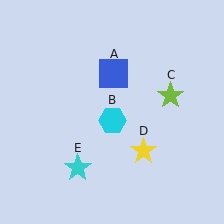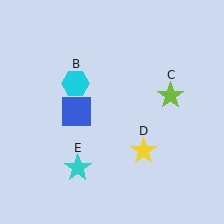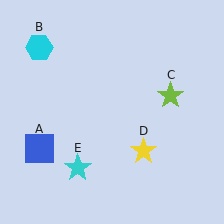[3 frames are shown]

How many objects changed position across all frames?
2 objects changed position: blue square (object A), cyan hexagon (object B).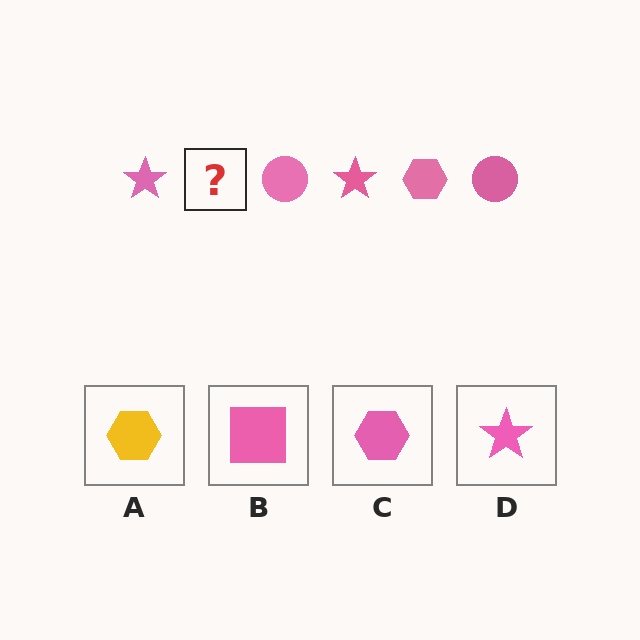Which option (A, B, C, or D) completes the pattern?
C.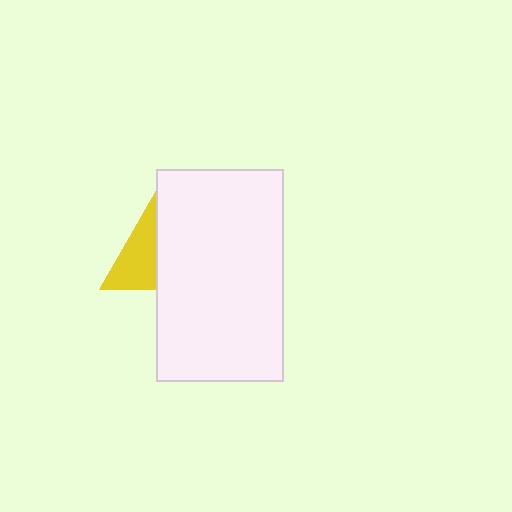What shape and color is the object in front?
The object in front is a white rectangle.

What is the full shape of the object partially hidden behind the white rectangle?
The partially hidden object is a yellow triangle.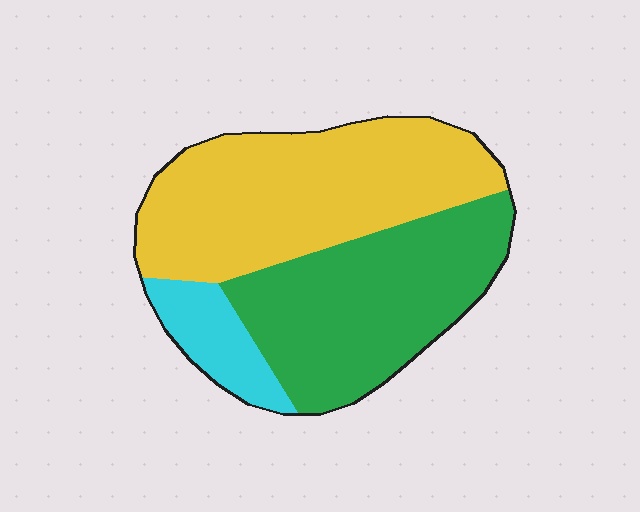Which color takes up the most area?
Yellow, at roughly 50%.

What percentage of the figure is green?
Green covers 41% of the figure.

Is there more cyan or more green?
Green.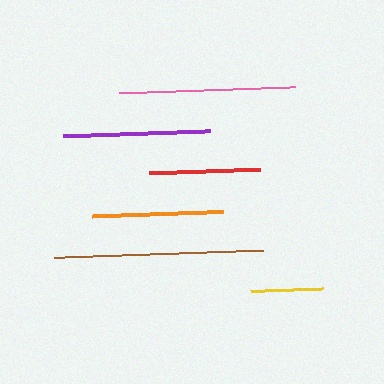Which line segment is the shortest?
The yellow line is the shortest at approximately 73 pixels.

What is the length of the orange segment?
The orange segment is approximately 131 pixels long.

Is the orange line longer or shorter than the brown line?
The brown line is longer than the orange line.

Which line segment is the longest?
The brown line is the longest at approximately 209 pixels.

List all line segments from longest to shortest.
From longest to shortest: brown, pink, purple, orange, red, yellow.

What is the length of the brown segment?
The brown segment is approximately 209 pixels long.